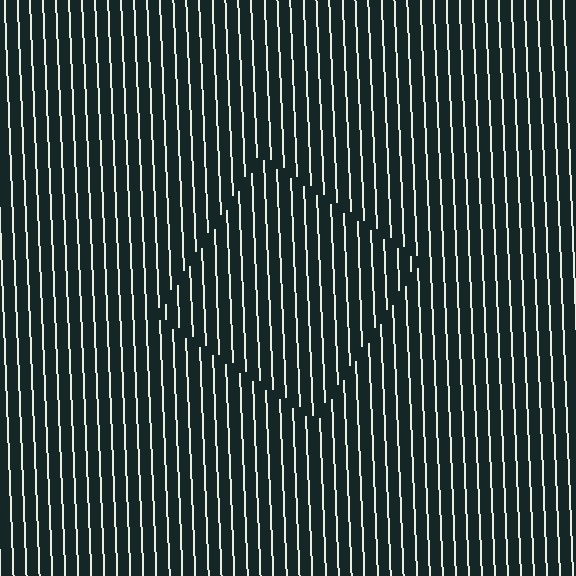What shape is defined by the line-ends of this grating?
An illusory square. The interior of the shape contains the same grating, shifted by half a period — the contour is defined by the phase discontinuity where line-ends from the inner and outer gratings abut.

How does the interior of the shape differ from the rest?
The interior of the shape contains the same grating, shifted by half a period — the contour is defined by the phase discontinuity where line-ends from the inner and outer gratings abut.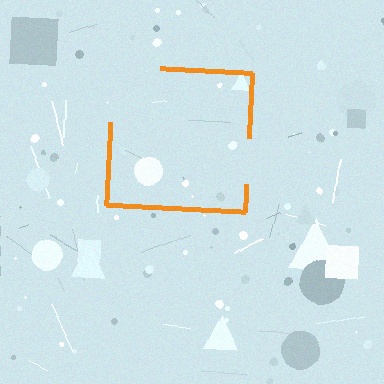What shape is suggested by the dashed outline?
The dashed outline suggests a square.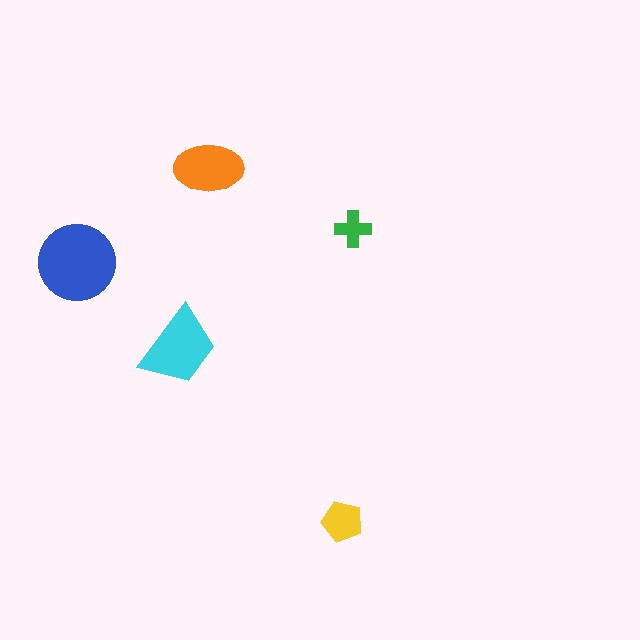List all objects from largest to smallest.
The blue circle, the cyan trapezoid, the orange ellipse, the yellow pentagon, the green cross.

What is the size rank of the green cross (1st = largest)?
5th.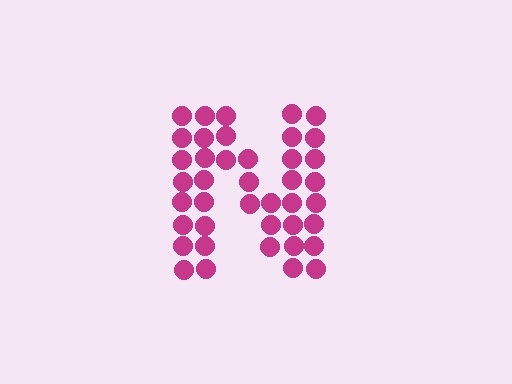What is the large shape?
The large shape is the letter N.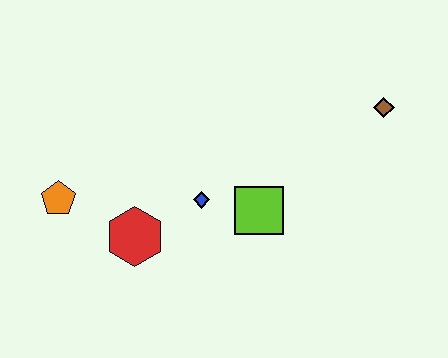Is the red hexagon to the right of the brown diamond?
No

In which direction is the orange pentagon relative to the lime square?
The orange pentagon is to the left of the lime square.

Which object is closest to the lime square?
The blue diamond is closest to the lime square.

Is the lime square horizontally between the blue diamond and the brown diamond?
Yes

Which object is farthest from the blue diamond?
The brown diamond is farthest from the blue diamond.